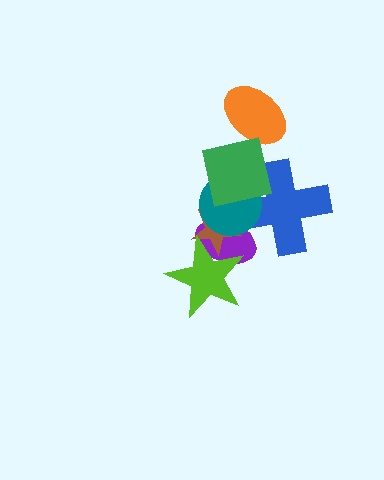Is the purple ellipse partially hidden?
Yes, it is partially covered by another shape.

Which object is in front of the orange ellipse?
The green square is in front of the orange ellipse.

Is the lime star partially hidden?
No, no other shape covers it.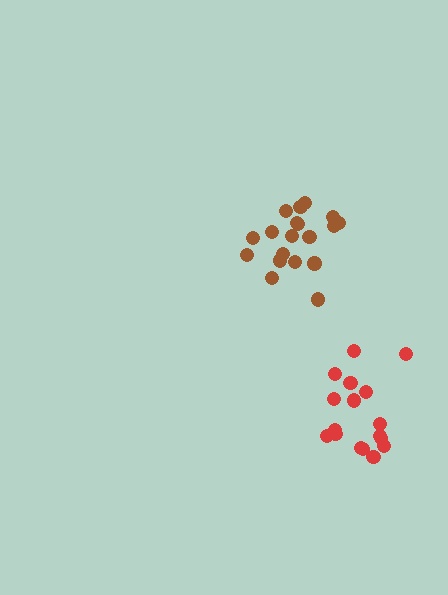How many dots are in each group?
Group 1: 17 dots, Group 2: 19 dots (36 total).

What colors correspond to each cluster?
The clusters are colored: red, brown.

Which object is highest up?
The brown cluster is topmost.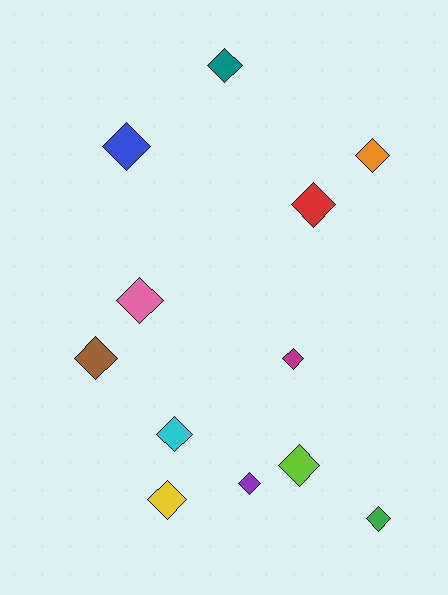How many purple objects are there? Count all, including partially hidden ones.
There is 1 purple object.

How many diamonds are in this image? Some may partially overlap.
There are 12 diamonds.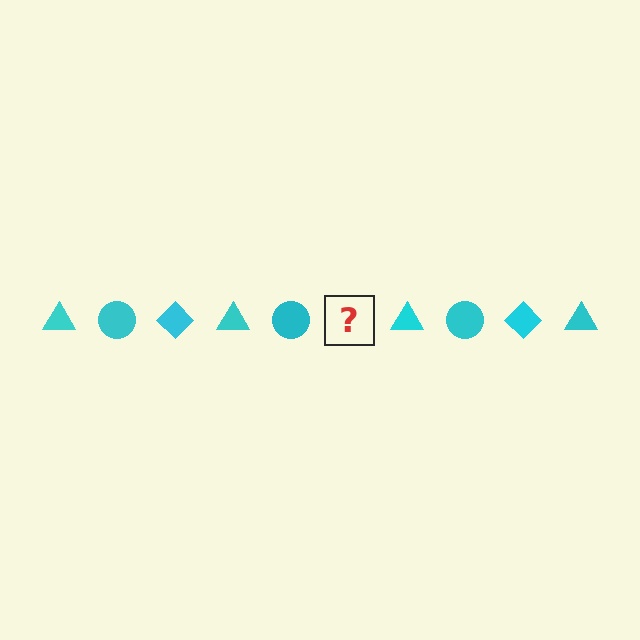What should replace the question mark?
The question mark should be replaced with a cyan diamond.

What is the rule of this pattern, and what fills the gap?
The rule is that the pattern cycles through triangle, circle, diamond shapes in cyan. The gap should be filled with a cyan diamond.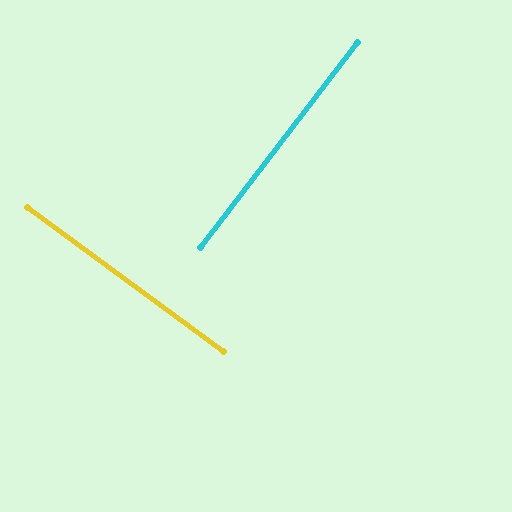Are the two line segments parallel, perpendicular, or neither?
Perpendicular — they meet at approximately 89°.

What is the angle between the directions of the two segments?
Approximately 89 degrees.